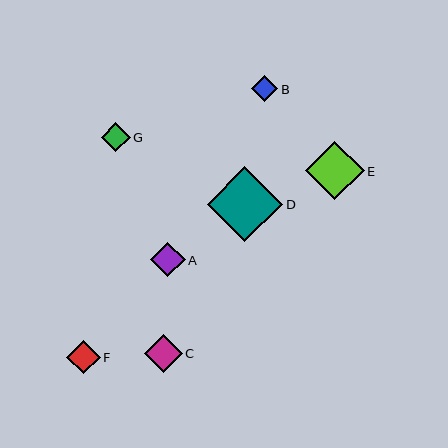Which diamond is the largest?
Diamond D is the largest with a size of approximately 76 pixels.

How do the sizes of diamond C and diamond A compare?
Diamond C and diamond A are approximately the same size.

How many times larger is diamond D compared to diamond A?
Diamond D is approximately 2.2 times the size of diamond A.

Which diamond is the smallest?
Diamond B is the smallest with a size of approximately 26 pixels.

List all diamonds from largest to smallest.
From largest to smallest: D, E, C, A, F, G, B.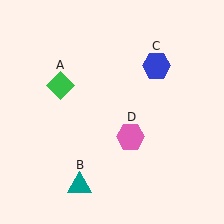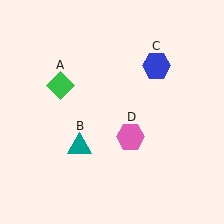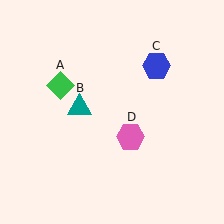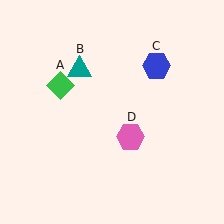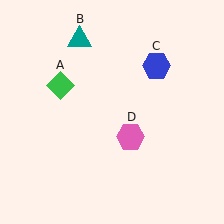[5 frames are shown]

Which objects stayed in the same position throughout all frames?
Green diamond (object A) and blue hexagon (object C) and pink hexagon (object D) remained stationary.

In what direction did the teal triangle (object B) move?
The teal triangle (object B) moved up.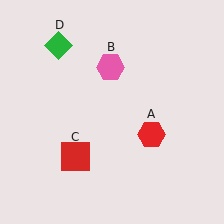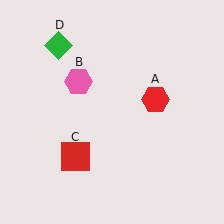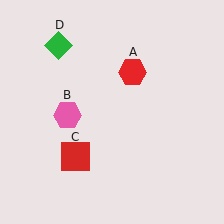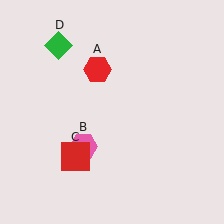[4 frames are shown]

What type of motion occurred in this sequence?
The red hexagon (object A), pink hexagon (object B) rotated counterclockwise around the center of the scene.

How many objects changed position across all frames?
2 objects changed position: red hexagon (object A), pink hexagon (object B).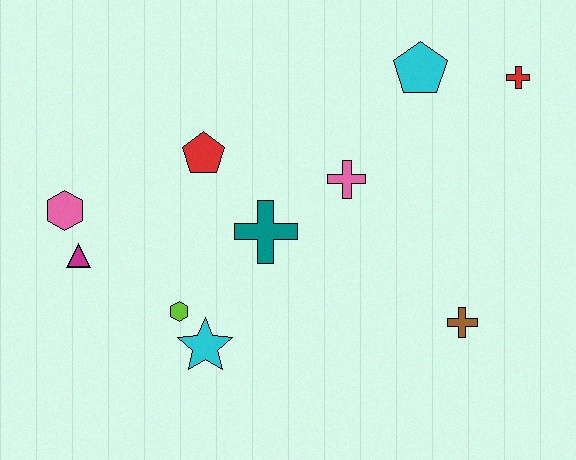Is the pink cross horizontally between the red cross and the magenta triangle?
Yes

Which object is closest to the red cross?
The cyan pentagon is closest to the red cross.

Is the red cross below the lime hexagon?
No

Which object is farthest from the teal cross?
The red cross is farthest from the teal cross.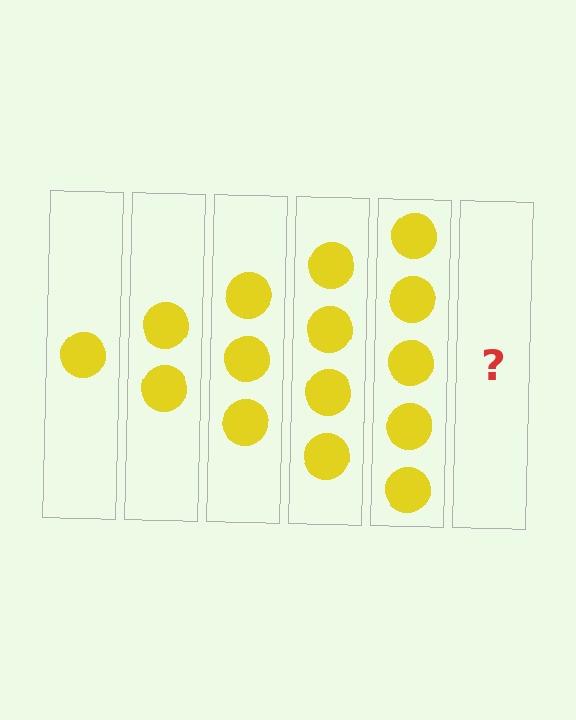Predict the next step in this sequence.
The next step is 6 circles.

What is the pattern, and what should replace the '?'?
The pattern is that each step adds one more circle. The '?' should be 6 circles.